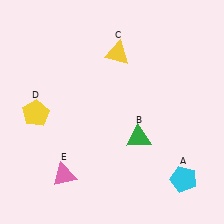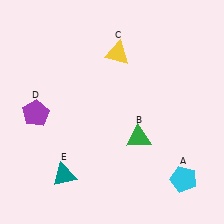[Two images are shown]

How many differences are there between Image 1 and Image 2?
There are 2 differences between the two images.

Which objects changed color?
D changed from yellow to purple. E changed from pink to teal.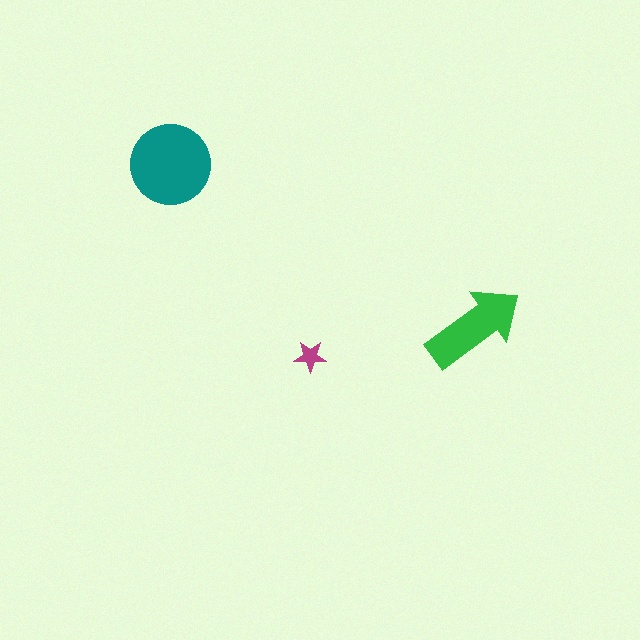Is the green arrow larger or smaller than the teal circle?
Smaller.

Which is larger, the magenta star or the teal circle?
The teal circle.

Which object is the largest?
The teal circle.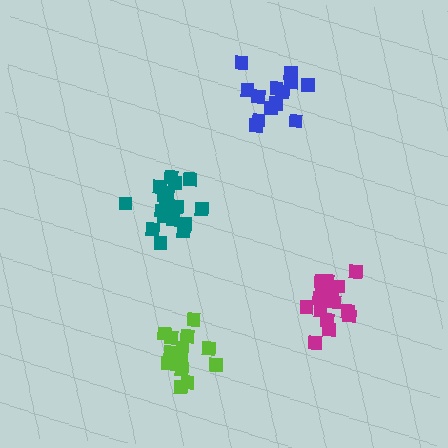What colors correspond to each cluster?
The clusters are colored: lime, magenta, blue, teal.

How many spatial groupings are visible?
There are 4 spatial groupings.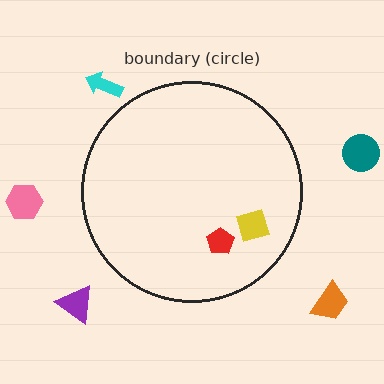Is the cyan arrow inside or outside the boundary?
Outside.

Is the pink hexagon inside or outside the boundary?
Outside.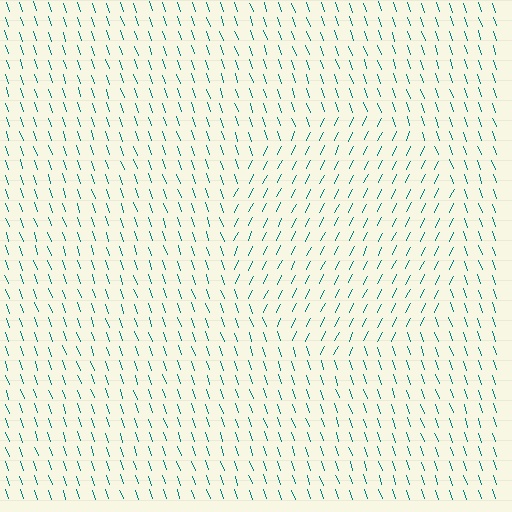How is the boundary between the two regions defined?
The boundary is defined purely by a change in line orientation (approximately 45 degrees difference). All lines are the same color and thickness.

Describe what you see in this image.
The image is filled with small teal line segments. A circle region in the image has lines oriented differently from the surrounding lines, creating a visible texture boundary.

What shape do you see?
I see a circle.